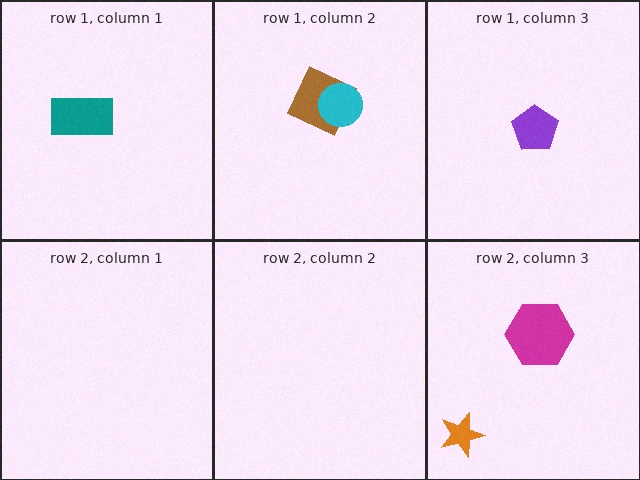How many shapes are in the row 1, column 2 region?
2.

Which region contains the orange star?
The row 2, column 3 region.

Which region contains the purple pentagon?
The row 1, column 3 region.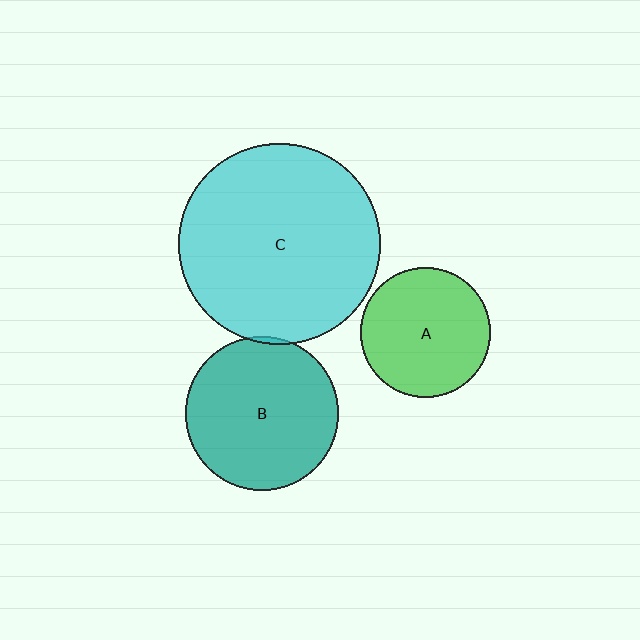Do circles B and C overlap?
Yes.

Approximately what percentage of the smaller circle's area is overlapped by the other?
Approximately 5%.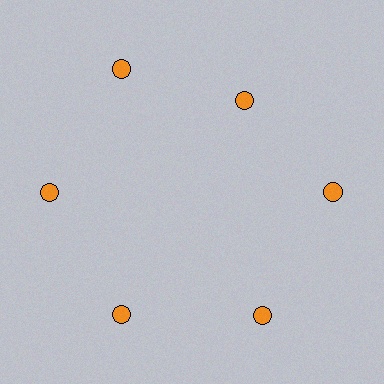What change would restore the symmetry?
The symmetry would be restored by moving it outward, back onto the ring so that all 6 circles sit at equal angles and equal distance from the center.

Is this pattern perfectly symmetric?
No. The 6 orange circles are arranged in a ring, but one element near the 1 o'clock position is pulled inward toward the center, breaking the 6-fold rotational symmetry.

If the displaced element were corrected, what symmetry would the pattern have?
It would have 6-fold rotational symmetry — the pattern would map onto itself every 60 degrees.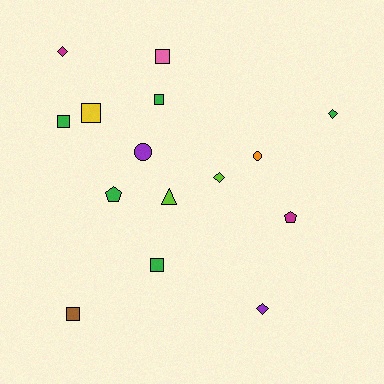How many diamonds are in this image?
There are 4 diamonds.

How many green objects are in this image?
There are 5 green objects.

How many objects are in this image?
There are 15 objects.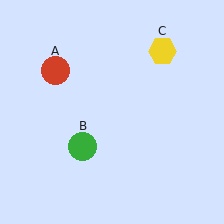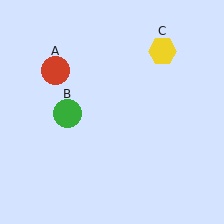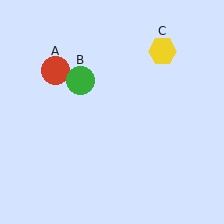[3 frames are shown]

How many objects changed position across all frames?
1 object changed position: green circle (object B).